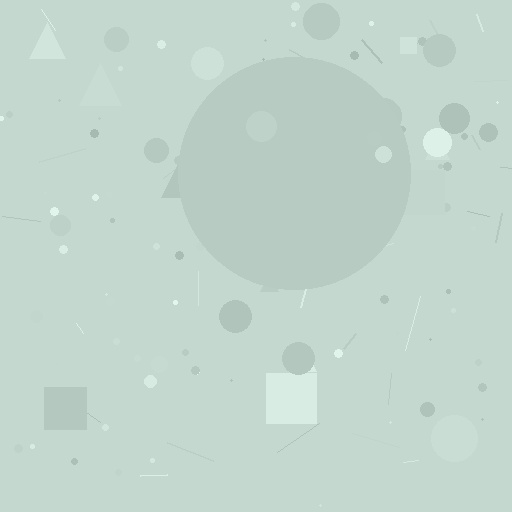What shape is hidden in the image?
A circle is hidden in the image.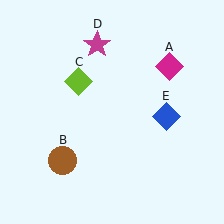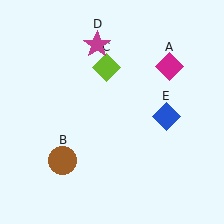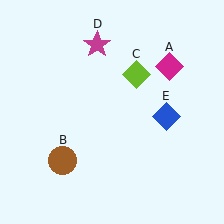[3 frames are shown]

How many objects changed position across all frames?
1 object changed position: lime diamond (object C).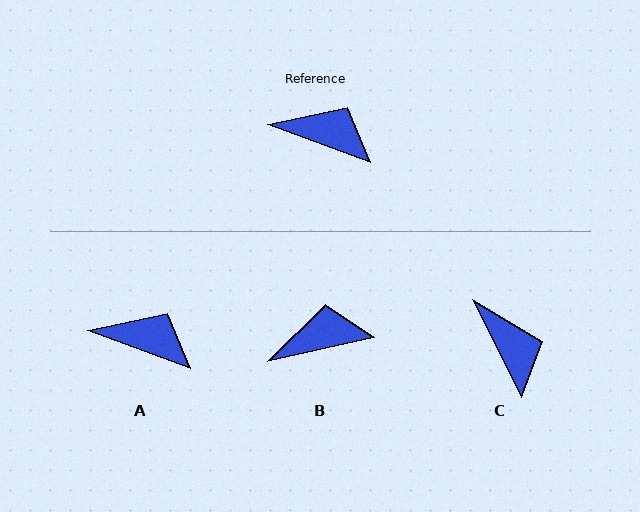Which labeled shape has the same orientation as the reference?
A.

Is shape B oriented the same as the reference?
No, it is off by about 33 degrees.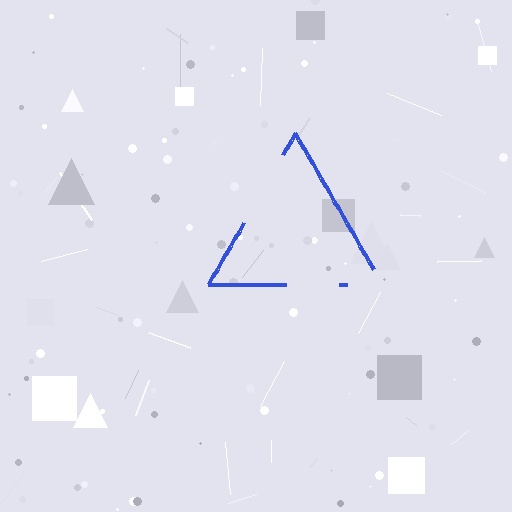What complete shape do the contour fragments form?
The contour fragments form a triangle.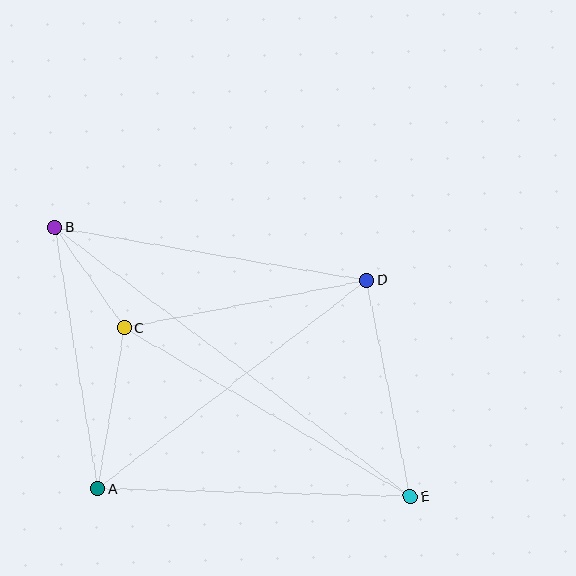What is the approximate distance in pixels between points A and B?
The distance between A and B is approximately 265 pixels.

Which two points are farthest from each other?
Points B and E are farthest from each other.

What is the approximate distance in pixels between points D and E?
The distance between D and E is approximately 221 pixels.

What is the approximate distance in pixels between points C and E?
The distance between C and E is approximately 332 pixels.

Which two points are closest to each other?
Points B and C are closest to each other.